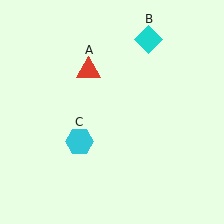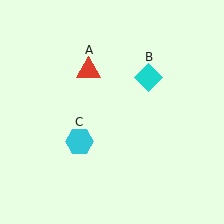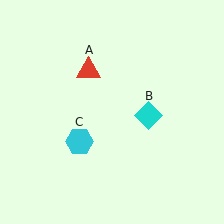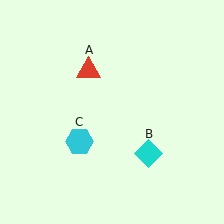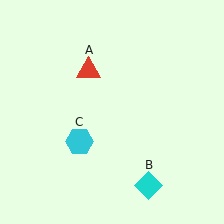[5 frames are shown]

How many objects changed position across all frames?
1 object changed position: cyan diamond (object B).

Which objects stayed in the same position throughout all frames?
Red triangle (object A) and cyan hexagon (object C) remained stationary.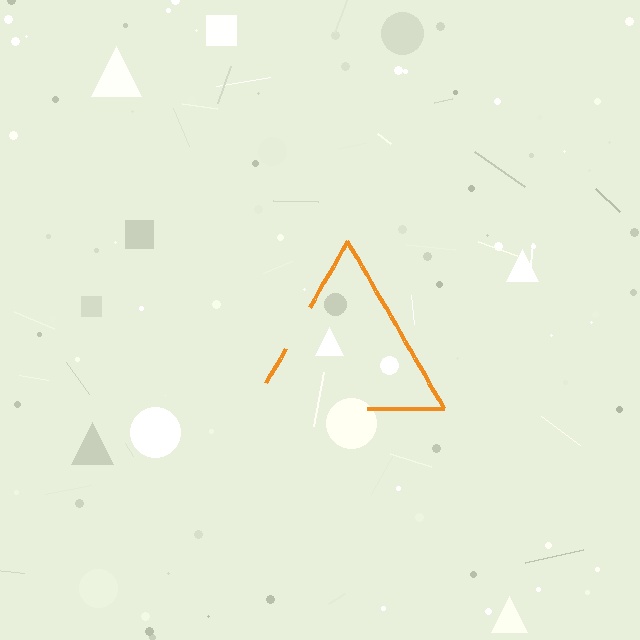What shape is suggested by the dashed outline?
The dashed outline suggests a triangle.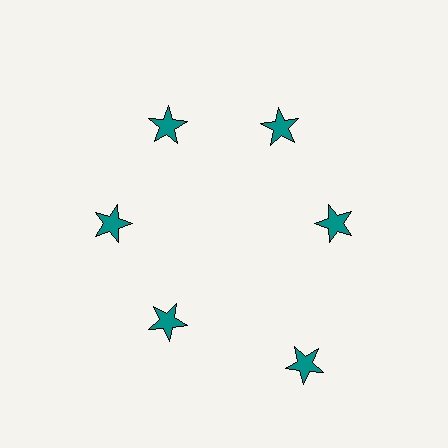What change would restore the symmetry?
The symmetry would be restored by moving it inward, back onto the ring so that all 6 stars sit at equal angles and equal distance from the center.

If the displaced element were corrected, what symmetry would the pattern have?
It would have 6-fold rotational symmetry — the pattern would map onto itself every 60 degrees.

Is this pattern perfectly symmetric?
No. The 6 teal stars are arranged in a ring, but one element near the 5 o'clock position is pushed outward from the center, breaking the 6-fold rotational symmetry.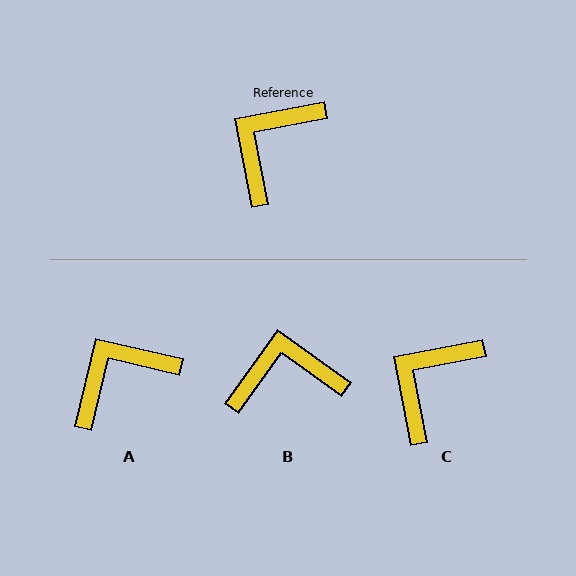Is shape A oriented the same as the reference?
No, it is off by about 24 degrees.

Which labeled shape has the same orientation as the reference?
C.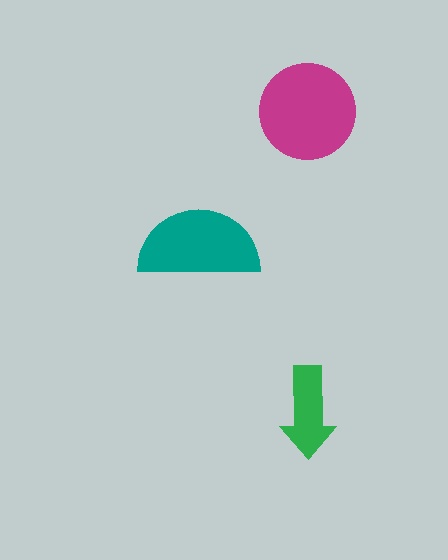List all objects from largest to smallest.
The magenta circle, the teal semicircle, the green arrow.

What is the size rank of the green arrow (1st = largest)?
3rd.